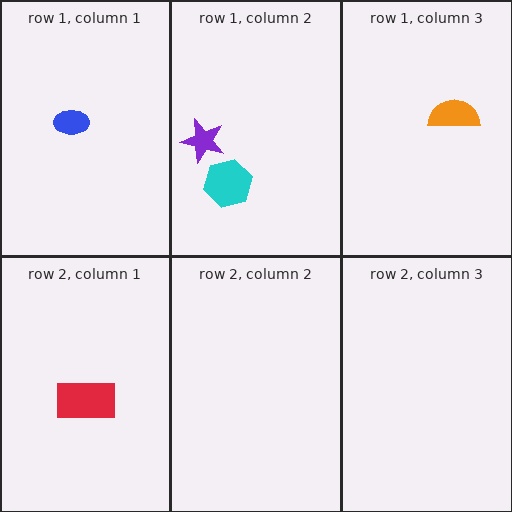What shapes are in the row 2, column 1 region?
The red rectangle.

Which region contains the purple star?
The row 1, column 2 region.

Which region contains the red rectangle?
The row 2, column 1 region.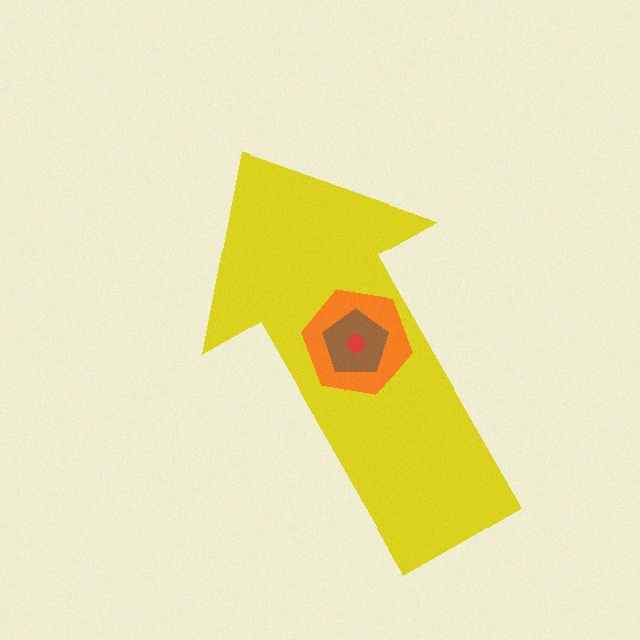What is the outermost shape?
The yellow arrow.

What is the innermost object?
The red circle.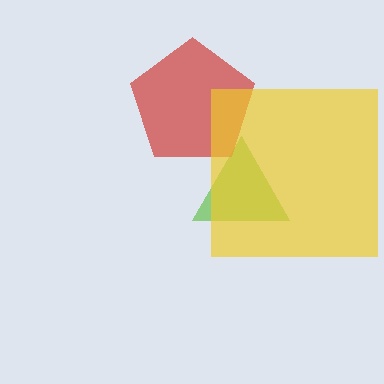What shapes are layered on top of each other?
The layered shapes are: a lime triangle, a red pentagon, a yellow square.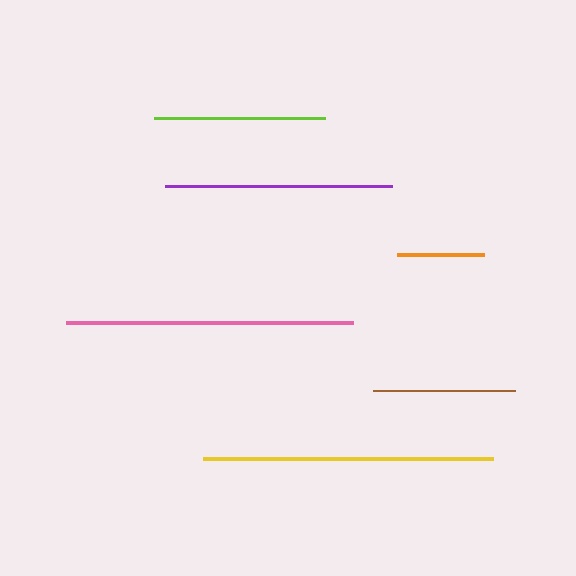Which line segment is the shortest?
The orange line is the shortest at approximately 88 pixels.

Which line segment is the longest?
The yellow line is the longest at approximately 290 pixels.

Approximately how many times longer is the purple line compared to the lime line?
The purple line is approximately 1.3 times the length of the lime line.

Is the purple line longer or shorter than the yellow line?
The yellow line is longer than the purple line.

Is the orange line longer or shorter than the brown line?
The brown line is longer than the orange line.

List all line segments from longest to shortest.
From longest to shortest: yellow, pink, purple, lime, brown, orange.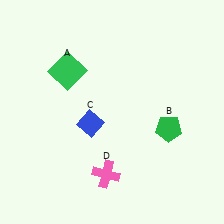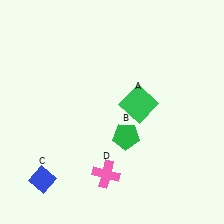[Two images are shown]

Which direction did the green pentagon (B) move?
The green pentagon (B) moved left.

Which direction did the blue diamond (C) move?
The blue diamond (C) moved down.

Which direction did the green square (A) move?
The green square (A) moved right.